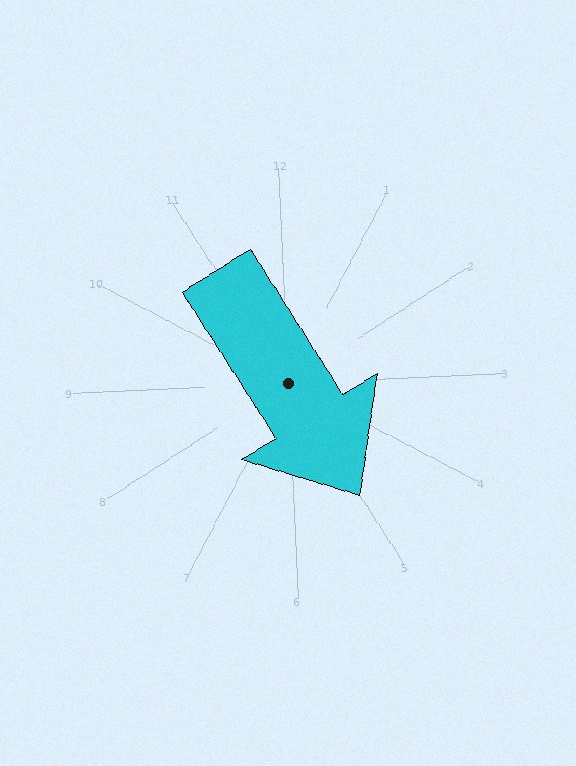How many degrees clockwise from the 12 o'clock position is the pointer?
Approximately 150 degrees.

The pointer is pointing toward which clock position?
Roughly 5 o'clock.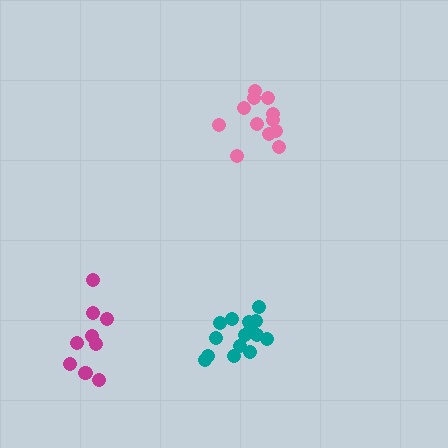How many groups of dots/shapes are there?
There are 3 groups.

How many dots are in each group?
Group 1: 12 dots, Group 2: 15 dots, Group 3: 9 dots (36 total).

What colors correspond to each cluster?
The clusters are colored: pink, teal, magenta.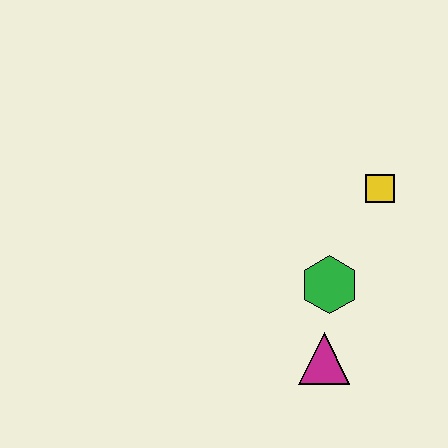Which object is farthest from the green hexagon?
The yellow square is farthest from the green hexagon.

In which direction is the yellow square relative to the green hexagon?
The yellow square is above the green hexagon.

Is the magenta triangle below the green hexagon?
Yes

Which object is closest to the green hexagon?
The magenta triangle is closest to the green hexagon.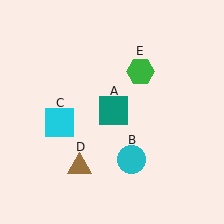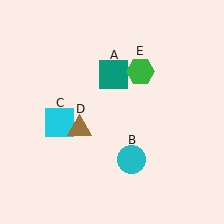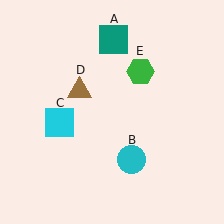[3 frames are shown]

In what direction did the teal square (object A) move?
The teal square (object A) moved up.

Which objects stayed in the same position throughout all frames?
Cyan circle (object B) and cyan square (object C) and green hexagon (object E) remained stationary.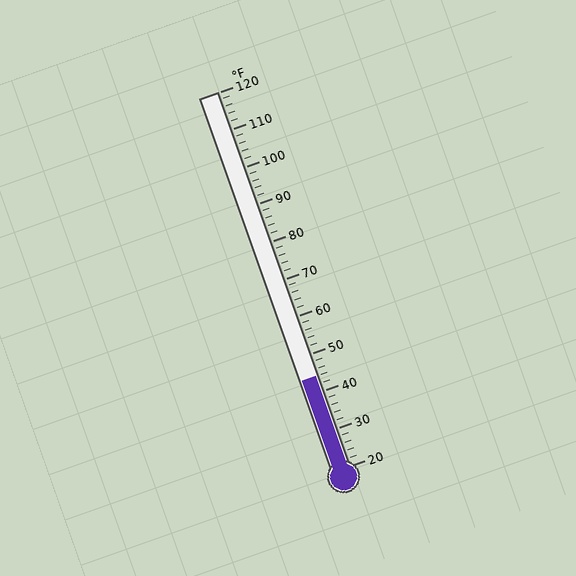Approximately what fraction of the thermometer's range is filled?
The thermometer is filled to approximately 25% of its range.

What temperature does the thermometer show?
The thermometer shows approximately 44°F.